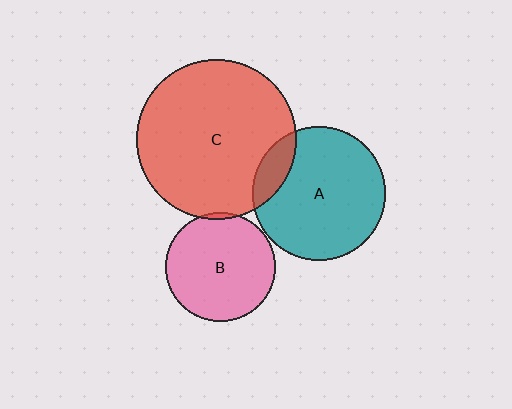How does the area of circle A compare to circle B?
Approximately 1.5 times.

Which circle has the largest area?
Circle C (red).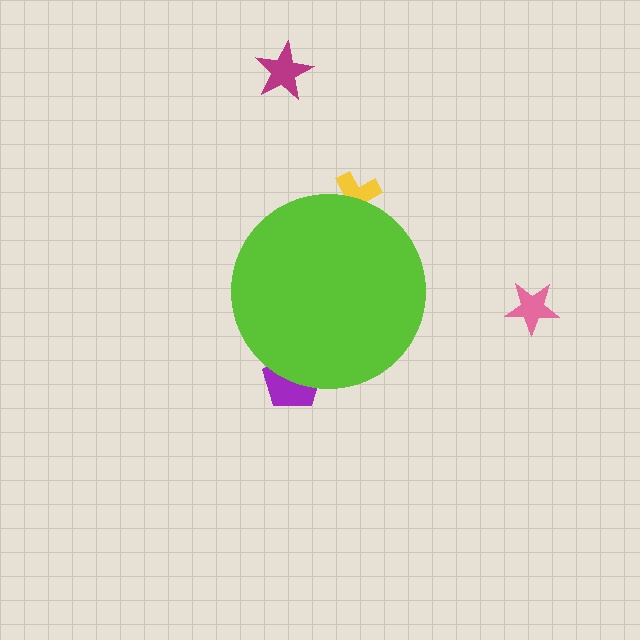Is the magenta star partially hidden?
No, the magenta star is fully visible.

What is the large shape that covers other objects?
A lime circle.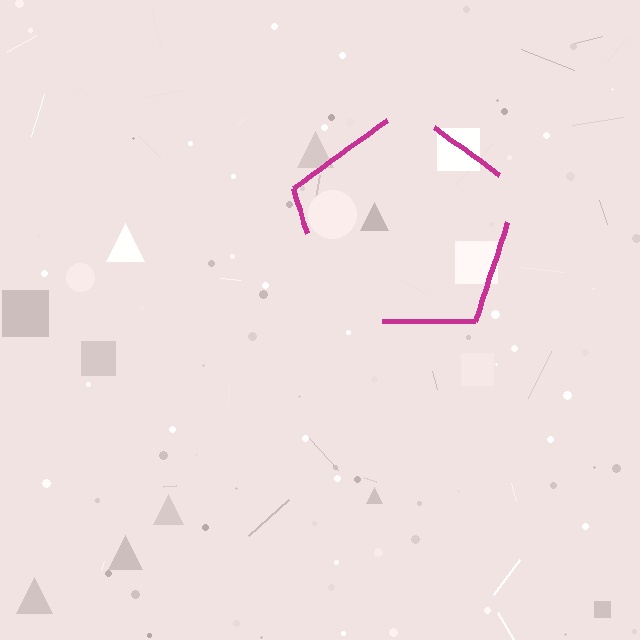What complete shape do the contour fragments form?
The contour fragments form a pentagon.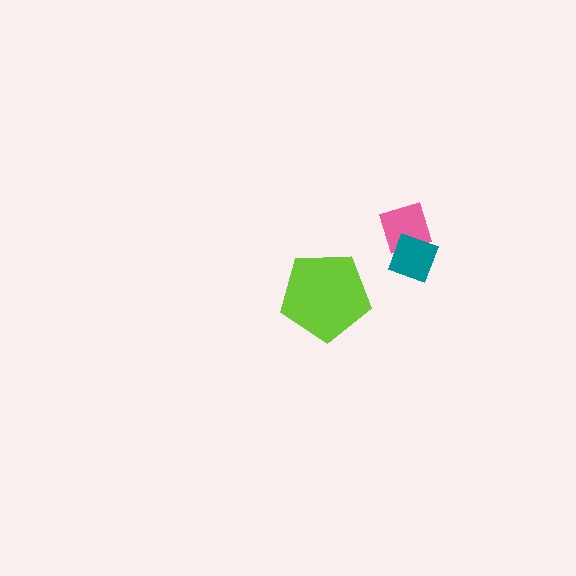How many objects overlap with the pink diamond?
1 object overlaps with the pink diamond.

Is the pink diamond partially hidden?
Yes, it is partially covered by another shape.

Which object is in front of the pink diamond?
The teal diamond is in front of the pink diamond.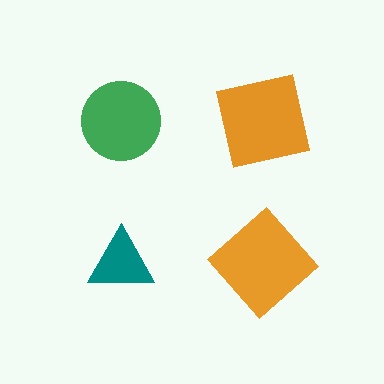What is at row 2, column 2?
An orange diamond.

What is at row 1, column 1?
A green circle.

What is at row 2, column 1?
A teal triangle.